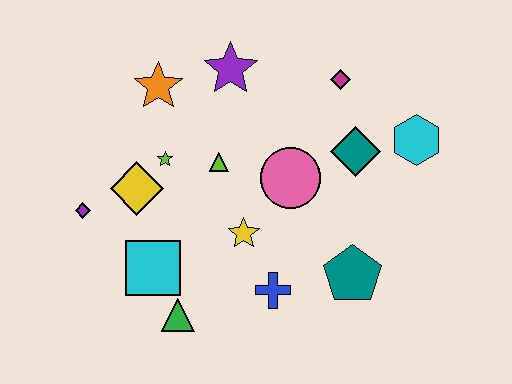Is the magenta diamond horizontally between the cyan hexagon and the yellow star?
Yes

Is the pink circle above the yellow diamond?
Yes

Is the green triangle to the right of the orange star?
Yes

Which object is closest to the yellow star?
The blue cross is closest to the yellow star.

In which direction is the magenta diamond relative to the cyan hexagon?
The magenta diamond is to the left of the cyan hexagon.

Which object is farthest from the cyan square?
The cyan hexagon is farthest from the cyan square.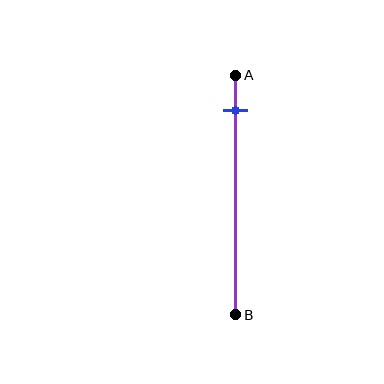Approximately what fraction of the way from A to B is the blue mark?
The blue mark is approximately 15% of the way from A to B.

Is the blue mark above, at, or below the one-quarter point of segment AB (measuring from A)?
The blue mark is above the one-quarter point of segment AB.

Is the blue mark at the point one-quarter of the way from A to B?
No, the mark is at about 15% from A, not at the 25% one-quarter point.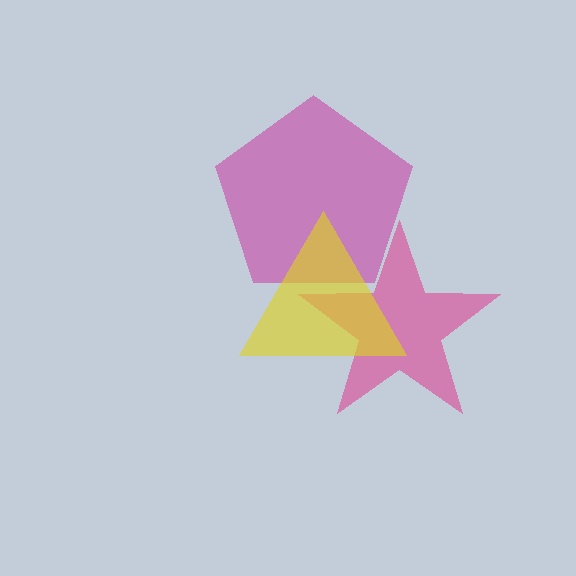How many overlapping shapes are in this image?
There are 3 overlapping shapes in the image.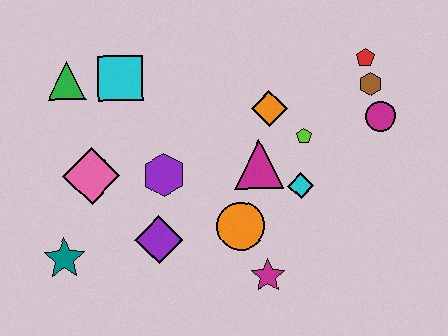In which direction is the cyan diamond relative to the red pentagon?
The cyan diamond is below the red pentagon.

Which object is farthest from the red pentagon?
The teal star is farthest from the red pentagon.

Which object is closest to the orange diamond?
The lime pentagon is closest to the orange diamond.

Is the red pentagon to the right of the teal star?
Yes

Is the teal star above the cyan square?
No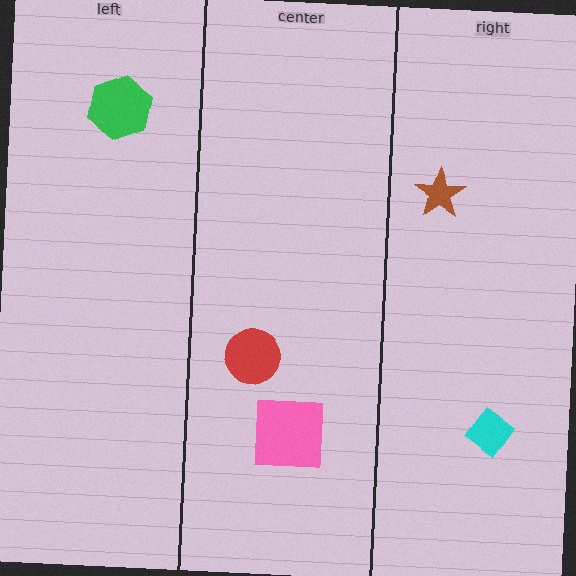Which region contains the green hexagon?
The left region.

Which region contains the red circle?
The center region.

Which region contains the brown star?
The right region.